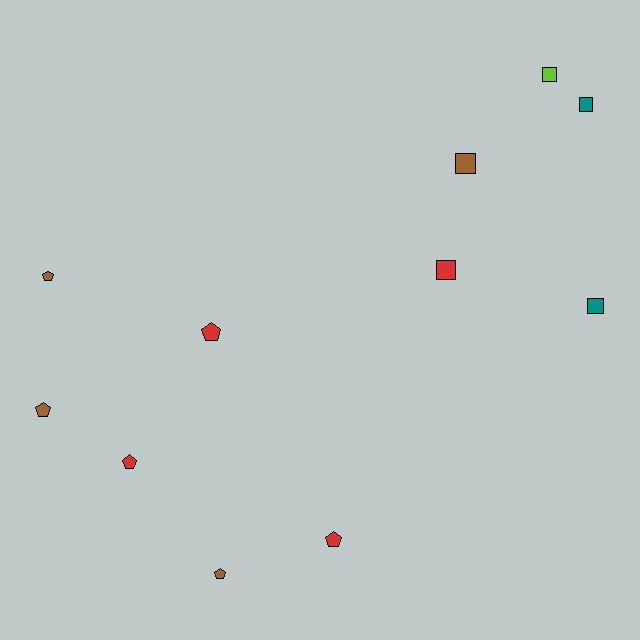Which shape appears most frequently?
Pentagon, with 6 objects.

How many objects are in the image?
There are 11 objects.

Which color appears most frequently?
Red, with 4 objects.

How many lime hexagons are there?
There are no lime hexagons.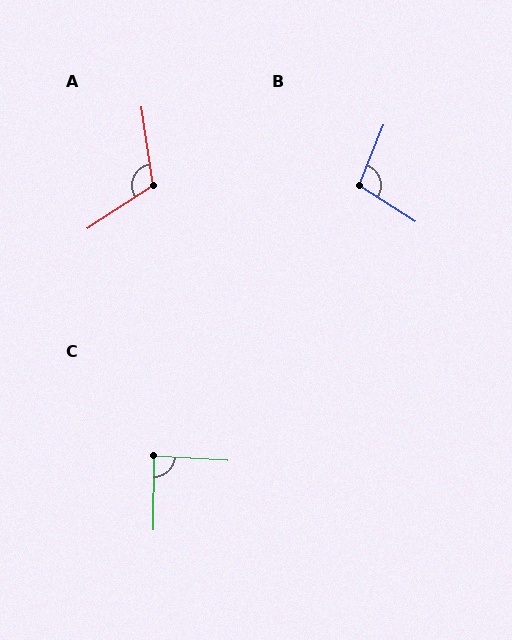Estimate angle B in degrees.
Approximately 100 degrees.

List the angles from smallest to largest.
C (87°), B (100°), A (115°).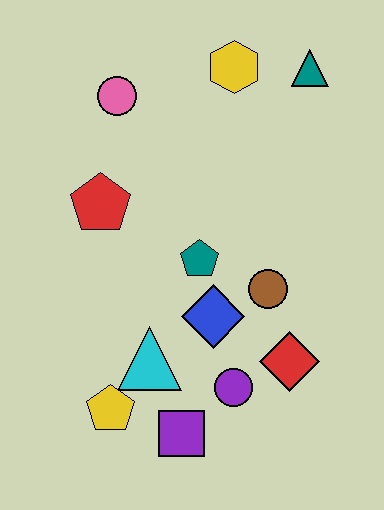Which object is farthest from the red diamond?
The pink circle is farthest from the red diamond.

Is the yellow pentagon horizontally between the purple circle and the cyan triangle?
No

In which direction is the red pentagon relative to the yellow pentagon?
The red pentagon is above the yellow pentagon.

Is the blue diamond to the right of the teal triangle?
No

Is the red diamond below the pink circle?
Yes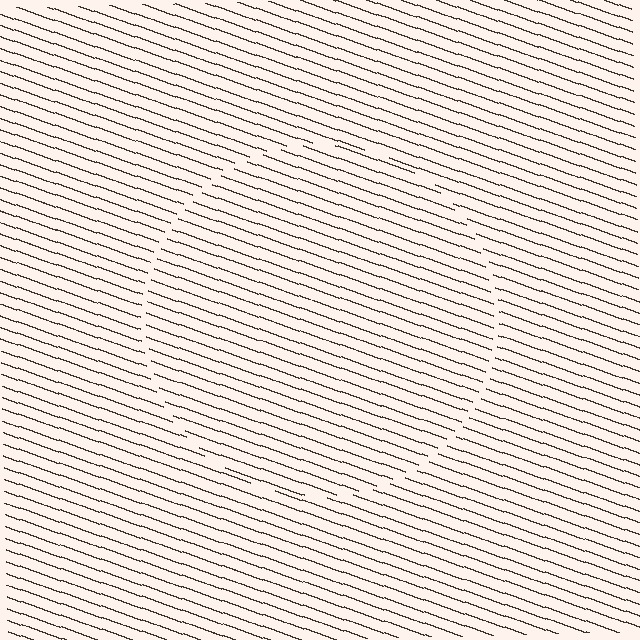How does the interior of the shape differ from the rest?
The interior of the shape contains the same grating, shifted by half a period — the contour is defined by the phase discontinuity where line-ends from the inner and outer gratings abut.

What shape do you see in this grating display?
An illusory circle. The interior of the shape contains the same grating, shifted by half a period — the contour is defined by the phase discontinuity where line-ends from the inner and outer gratings abut.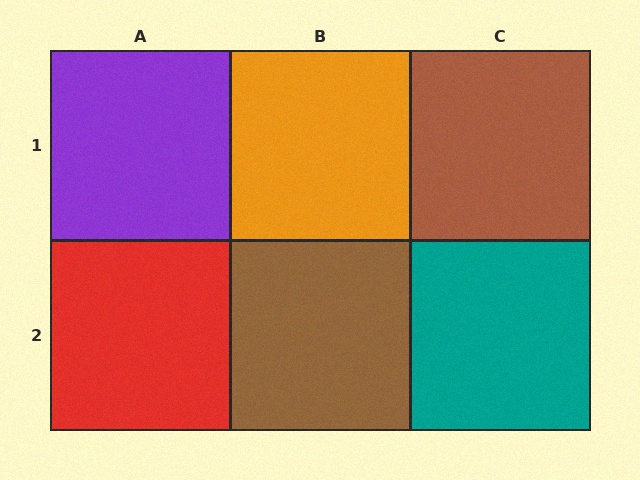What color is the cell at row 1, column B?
Orange.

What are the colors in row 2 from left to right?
Red, brown, teal.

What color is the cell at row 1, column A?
Purple.